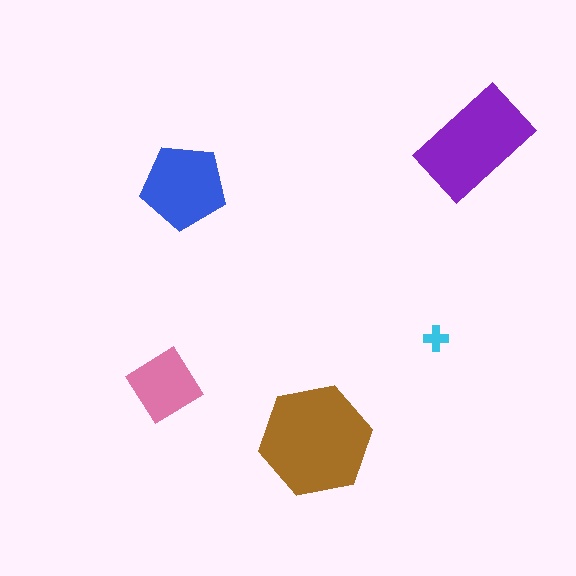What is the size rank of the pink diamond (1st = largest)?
4th.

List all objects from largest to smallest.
The brown hexagon, the purple rectangle, the blue pentagon, the pink diamond, the cyan cross.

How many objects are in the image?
There are 5 objects in the image.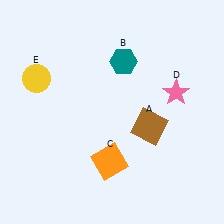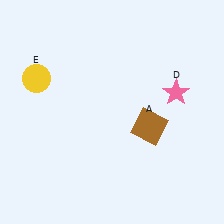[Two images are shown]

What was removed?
The teal hexagon (B), the orange square (C) were removed in Image 2.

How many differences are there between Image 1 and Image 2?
There are 2 differences between the two images.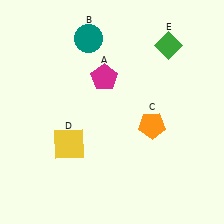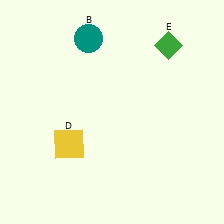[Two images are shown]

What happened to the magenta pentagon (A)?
The magenta pentagon (A) was removed in Image 2. It was in the top-left area of Image 1.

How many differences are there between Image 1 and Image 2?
There are 2 differences between the two images.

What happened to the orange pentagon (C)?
The orange pentagon (C) was removed in Image 2. It was in the bottom-right area of Image 1.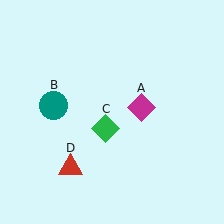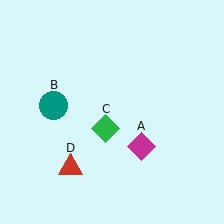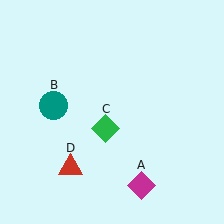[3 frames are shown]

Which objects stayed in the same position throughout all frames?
Teal circle (object B) and green diamond (object C) and red triangle (object D) remained stationary.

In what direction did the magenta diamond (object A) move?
The magenta diamond (object A) moved down.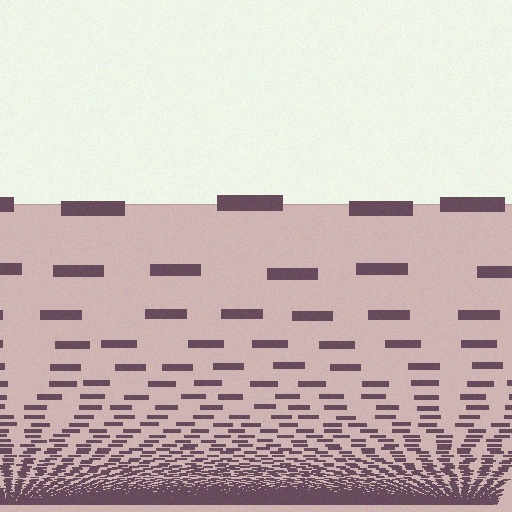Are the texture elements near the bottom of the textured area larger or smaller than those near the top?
Smaller. The gradient is inverted — elements near the bottom are smaller and denser.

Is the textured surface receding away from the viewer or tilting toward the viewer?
The surface appears to tilt toward the viewer. Texture elements get larger and sparser toward the top.